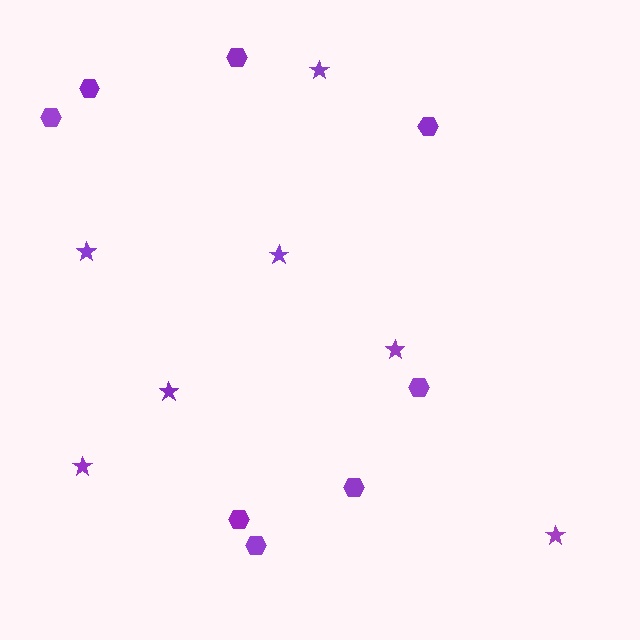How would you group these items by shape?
There are 2 groups: one group of stars (7) and one group of hexagons (8).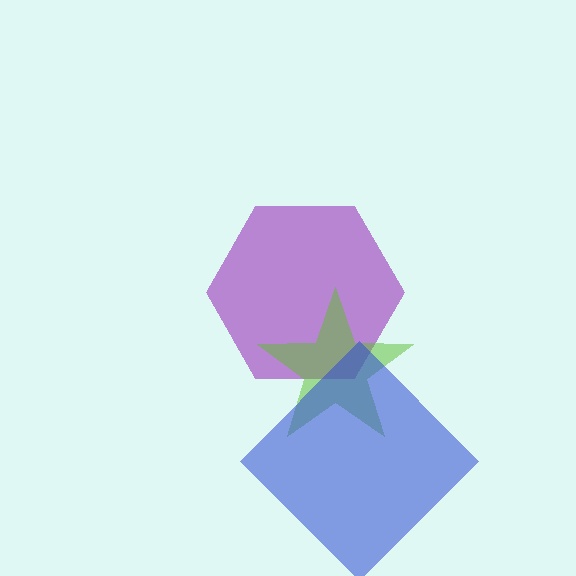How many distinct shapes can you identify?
There are 3 distinct shapes: a purple hexagon, a lime star, a blue diamond.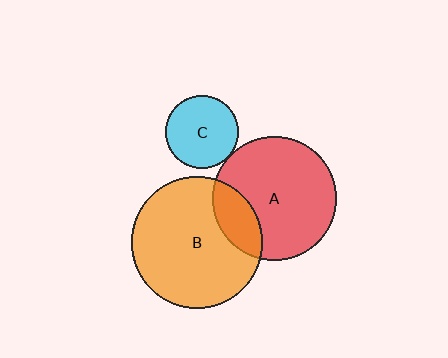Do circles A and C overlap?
Yes.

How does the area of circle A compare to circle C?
Approximately 2.8 times.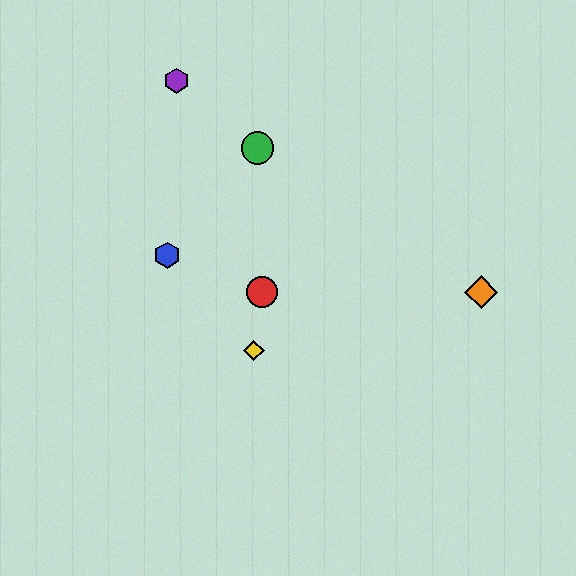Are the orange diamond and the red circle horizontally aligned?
Yes, both are at y≈292.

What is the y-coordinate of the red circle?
The red circle is at y≈292.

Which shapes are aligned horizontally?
The red circle, the orange diamond are aligned horizontally.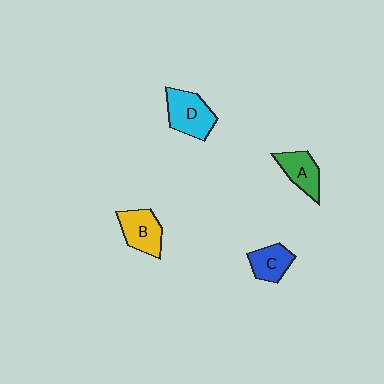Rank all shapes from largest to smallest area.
From largest to smallest: D (cyan), B (yellow), A (green), C (blue).